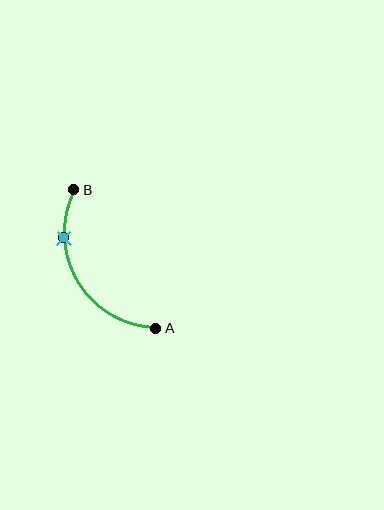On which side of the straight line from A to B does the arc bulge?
The arc bulges to the left of the straight line connecting A and B.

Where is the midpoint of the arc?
The arc midpoint is the point on the curve farthest from the straight line joining A and B. It sits to the left of that line.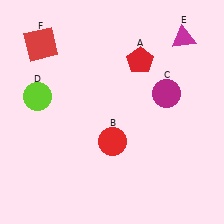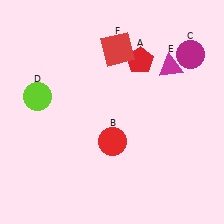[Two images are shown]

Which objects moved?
The objects that moved are: the magenta circle (C), the magenta triangle (E), the red square (F).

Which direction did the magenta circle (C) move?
The magenta circle (C) moved up.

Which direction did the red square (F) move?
The red square (F) moved right.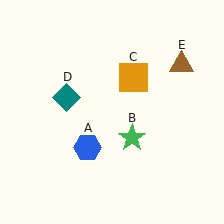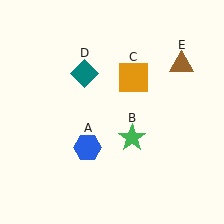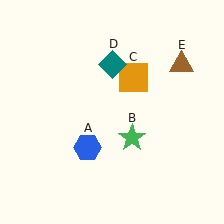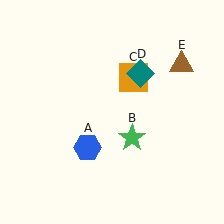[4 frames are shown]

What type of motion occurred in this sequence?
The teal diamond (object D) rotated clockwise around the center of the scene.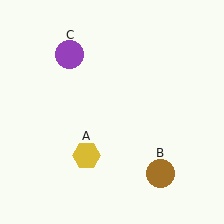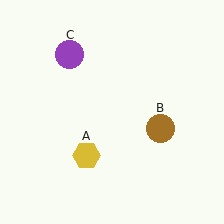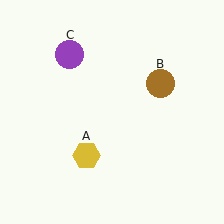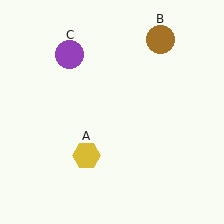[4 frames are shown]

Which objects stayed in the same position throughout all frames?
Yellow hexagon (object A) and purple circle (object C) remained stationary.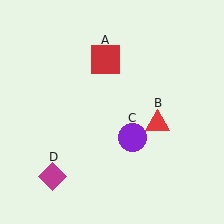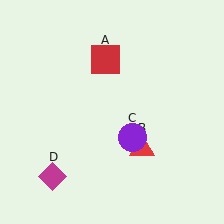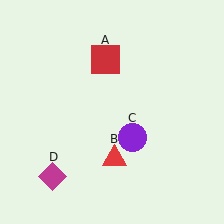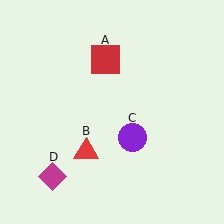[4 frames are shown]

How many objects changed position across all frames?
1 object changed position: red triangle (object B).